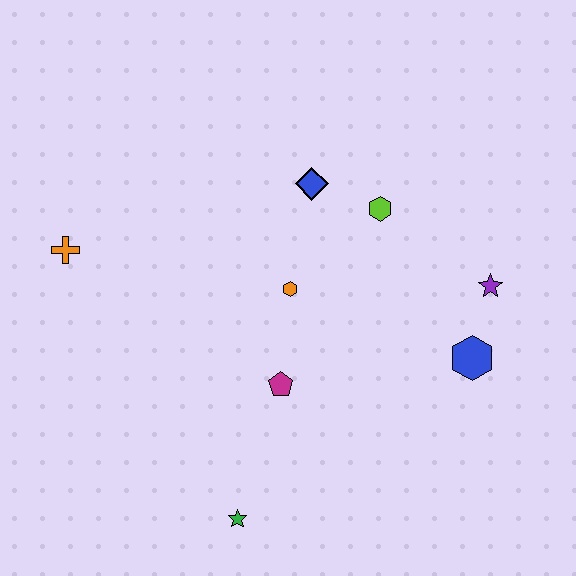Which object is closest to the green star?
The magenta pentagon is closest to the green star.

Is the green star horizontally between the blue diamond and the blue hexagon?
No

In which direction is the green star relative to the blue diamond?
The green star is below the blue diamond.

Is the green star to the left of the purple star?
Yes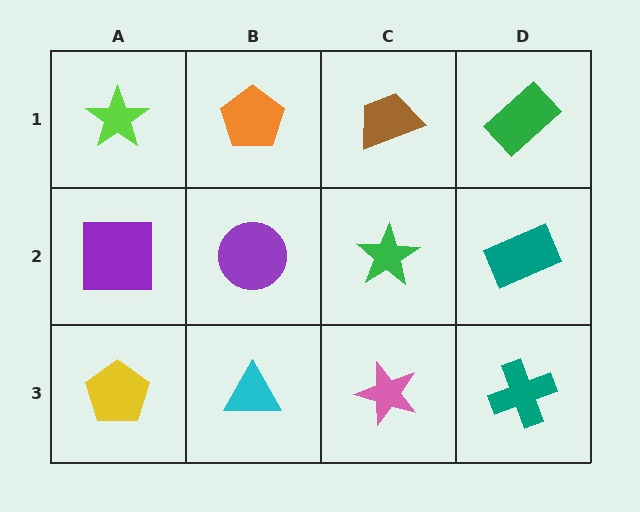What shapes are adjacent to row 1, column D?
A teal rectangle (row 2, column D), a brown trapezoid (row 1, column C).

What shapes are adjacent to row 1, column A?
A purple square (row 2, column A), an orange pentagon (row 1, column B).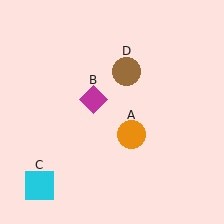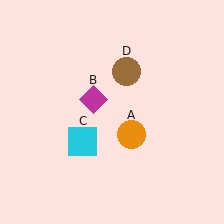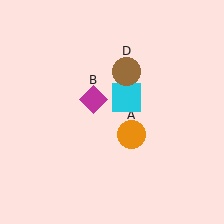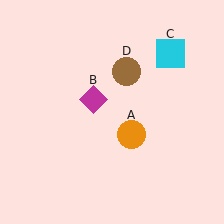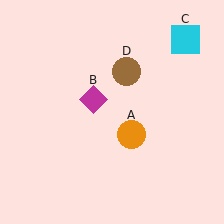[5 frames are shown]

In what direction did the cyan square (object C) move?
The cyan square (object C) moved up and to the right.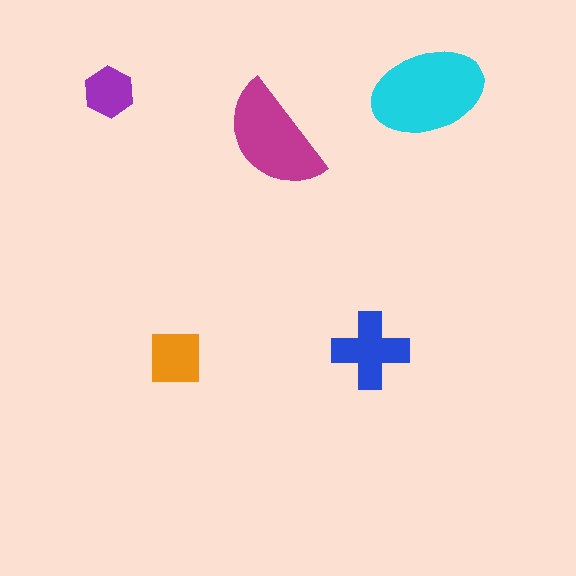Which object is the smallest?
The purple hexagon.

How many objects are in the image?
There are 5 objects in the image.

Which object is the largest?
The cyan ellipse.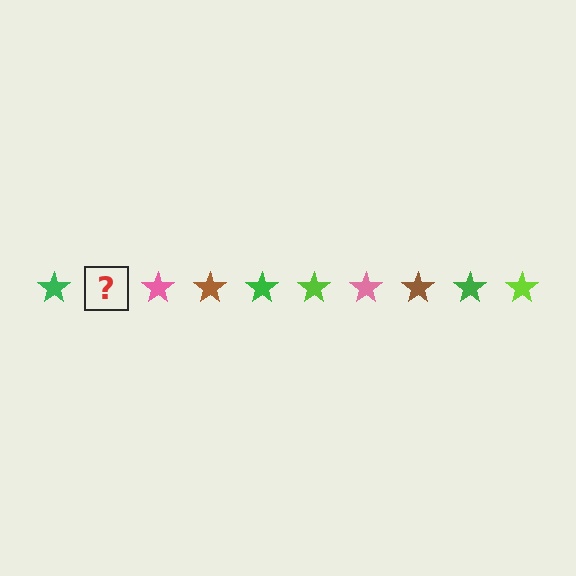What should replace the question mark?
The question mark should be replaced with a lime star.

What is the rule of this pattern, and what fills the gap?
The rule is that the pattern cycles through green, lime, pink, brown stars. The gap should be filled with a lime star.